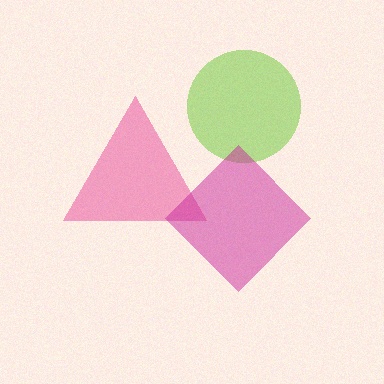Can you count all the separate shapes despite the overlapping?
Yes, there are 3 separate shapes.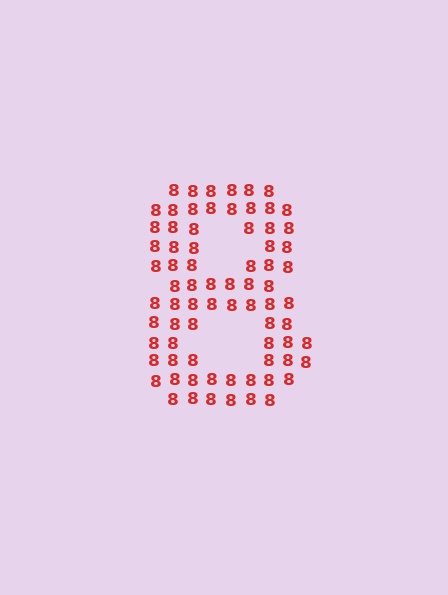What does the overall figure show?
The overall figure shows the digit 8.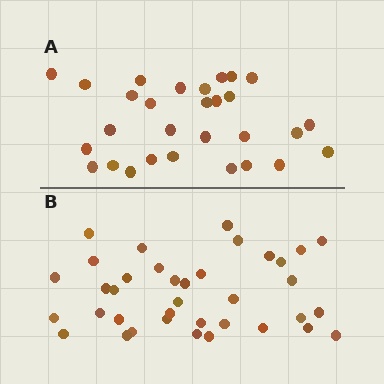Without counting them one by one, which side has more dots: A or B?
Region B (the bottom region) has more dots.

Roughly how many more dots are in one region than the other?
Region B has roughly 8 or so more dots than region A.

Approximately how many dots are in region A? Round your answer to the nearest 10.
About 30 dots. (The exact count is 29, which rounds to 30.)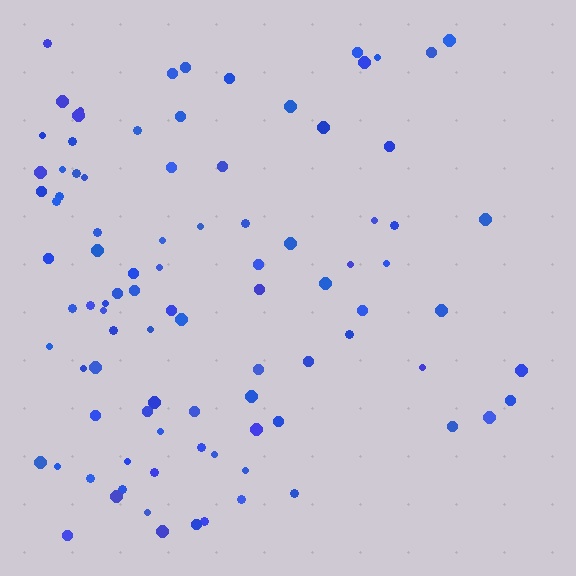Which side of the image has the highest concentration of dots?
The left.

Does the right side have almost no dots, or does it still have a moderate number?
Still a moderate number, just noticeably fewer than the left.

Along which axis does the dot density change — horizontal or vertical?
Horizontal.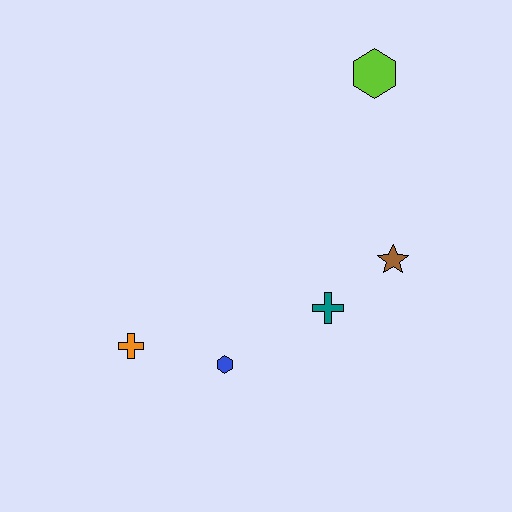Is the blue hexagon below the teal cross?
Yes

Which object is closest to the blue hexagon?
The orange cross is closest to the blue hexagon.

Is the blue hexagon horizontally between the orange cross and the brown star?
Yes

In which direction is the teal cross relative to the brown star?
The teal cross is to the left of the brown star.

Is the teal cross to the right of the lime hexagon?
No